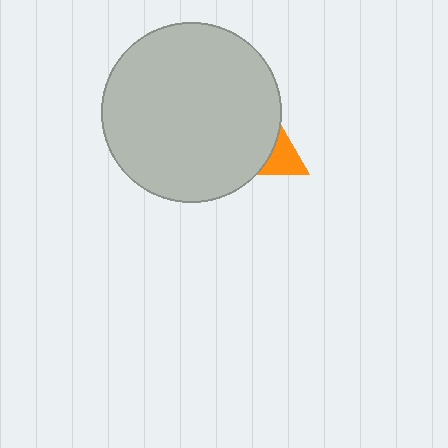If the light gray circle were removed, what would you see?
You would see the complete orange triangle.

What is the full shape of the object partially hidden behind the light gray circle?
The partially hidden object is an orange triangle.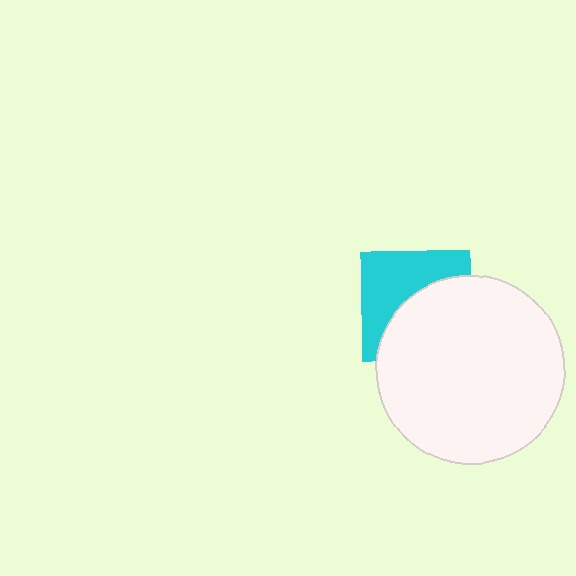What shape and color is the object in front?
The object in front is a white circle.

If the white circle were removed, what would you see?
You would see the complete cyan square.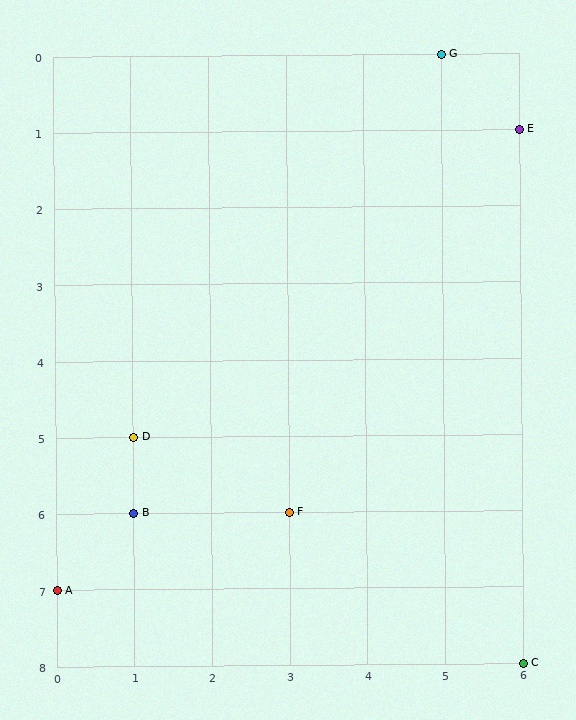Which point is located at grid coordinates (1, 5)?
Point D is at (1, 5).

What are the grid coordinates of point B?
Point B is at grid coordinates (1, 6).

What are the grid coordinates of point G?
Point G is at grid coordinates (5, 0).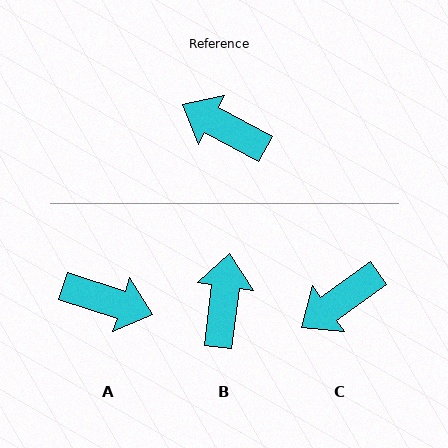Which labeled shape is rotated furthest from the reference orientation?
A, about 169 degrees away.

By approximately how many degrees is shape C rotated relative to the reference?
Approximately 64 degrees counter-clockwise.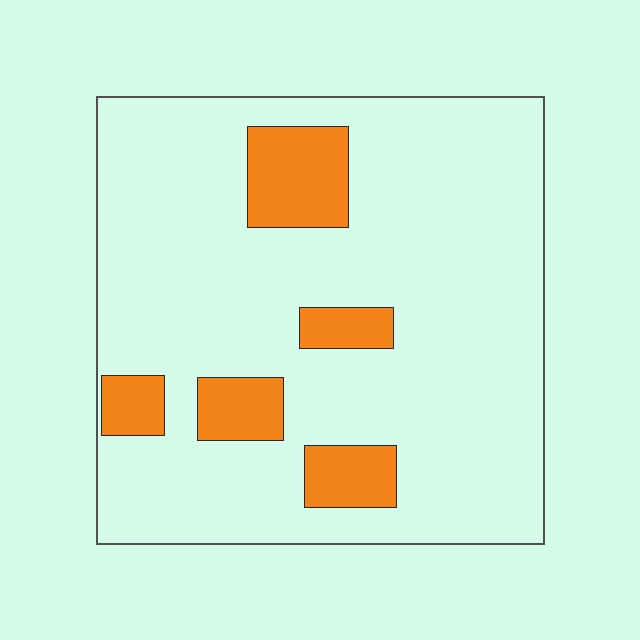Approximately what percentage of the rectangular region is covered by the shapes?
Approximately 15%.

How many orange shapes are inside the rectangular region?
5.